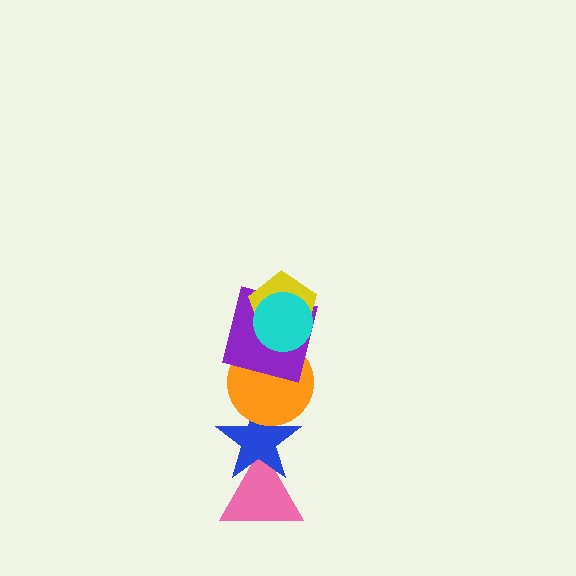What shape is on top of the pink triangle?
The blue star is on top of the pink triangle.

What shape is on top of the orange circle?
The purple square is on top of the orange circle.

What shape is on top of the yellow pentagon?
The cyan circle is on top of the yellow pentagon.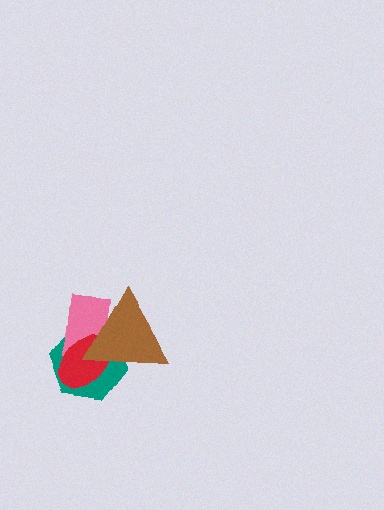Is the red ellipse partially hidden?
Yes, it is partially covered by another shape.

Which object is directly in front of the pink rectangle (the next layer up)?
The red ellipse is directly in front of the pink rectangle.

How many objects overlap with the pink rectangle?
3 objects overlap with the pink rectangle.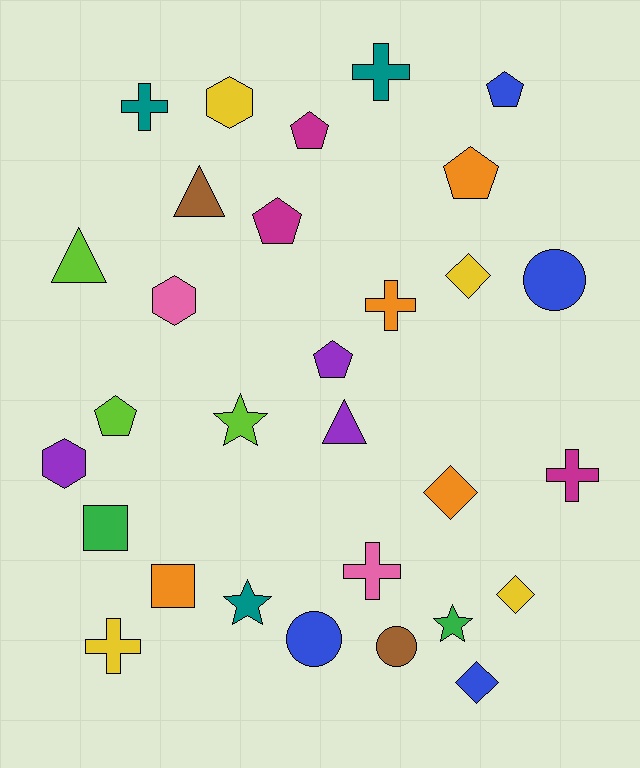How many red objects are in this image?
There are no red objects.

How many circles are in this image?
There are 3 circles.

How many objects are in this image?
There are 30 objects.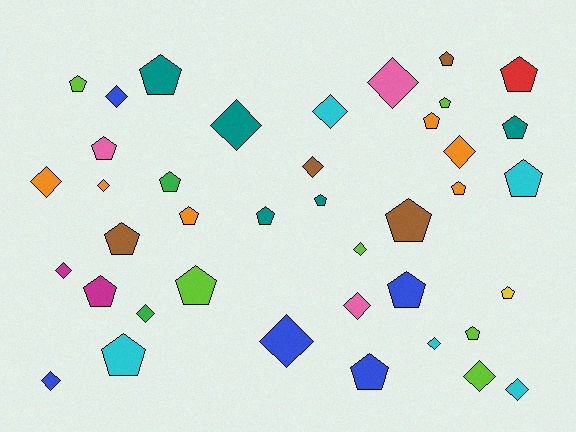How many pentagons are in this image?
There are 23 pentagons.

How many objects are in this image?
There are 40 objects.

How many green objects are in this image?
There are 2 green objects.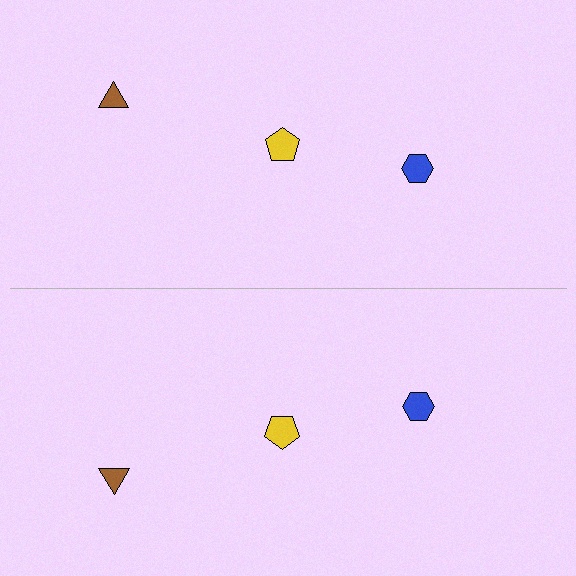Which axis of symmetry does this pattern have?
The pattern has a horizontal axis of symmetry running through the center of the image.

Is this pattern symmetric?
Yes, this pattern has bilateral (reflection) symmetry.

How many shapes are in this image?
There are 6 shapes in this image.